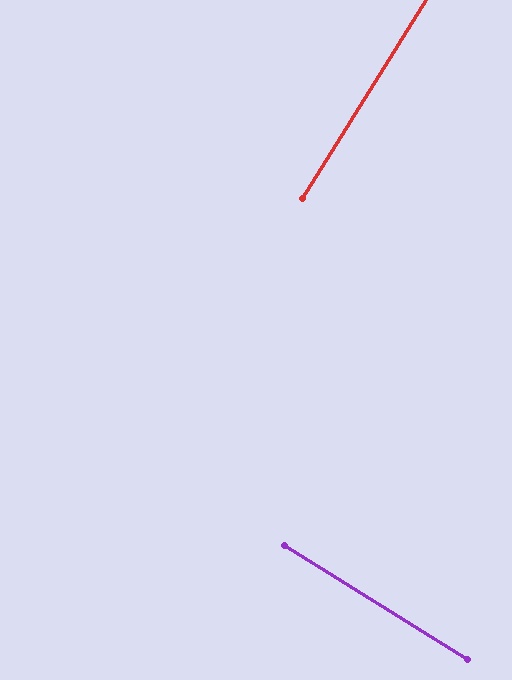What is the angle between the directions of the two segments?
Approximately 90 degrees.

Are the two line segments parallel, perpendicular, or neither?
Perpendicular — they meet at approximately 90°.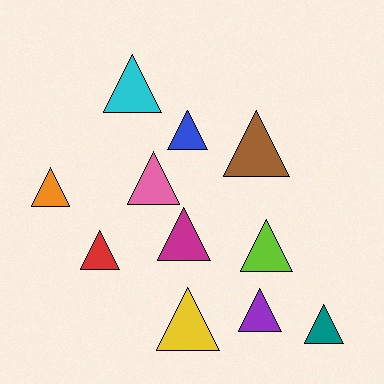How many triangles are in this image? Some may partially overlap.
There are 11 triangles.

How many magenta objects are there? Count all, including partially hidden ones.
There is 1 magenta object.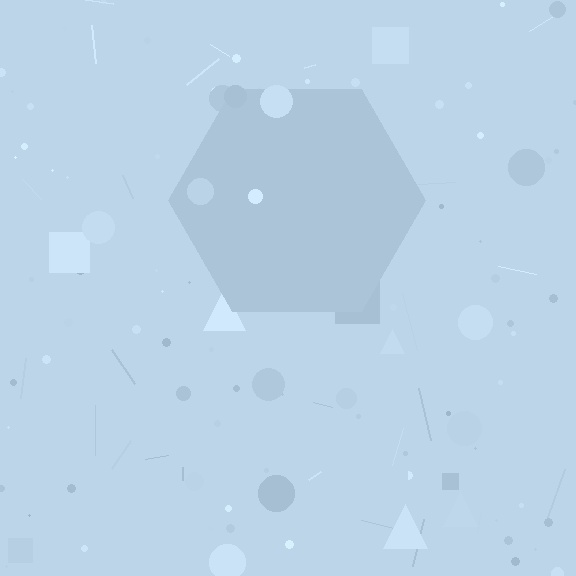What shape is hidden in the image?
A hexagon is hidden in the image.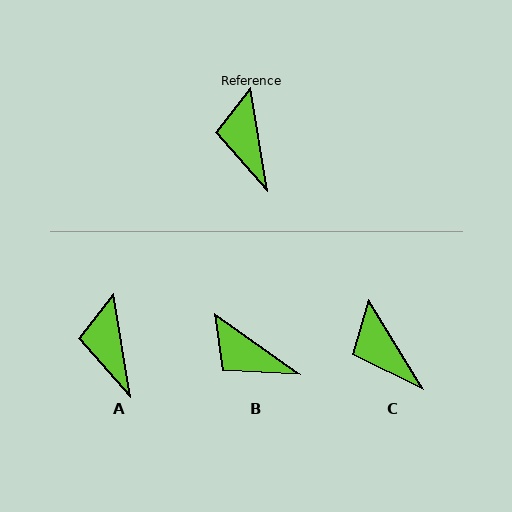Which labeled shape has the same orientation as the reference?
A.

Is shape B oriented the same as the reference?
No, it is off by about 45 degrees.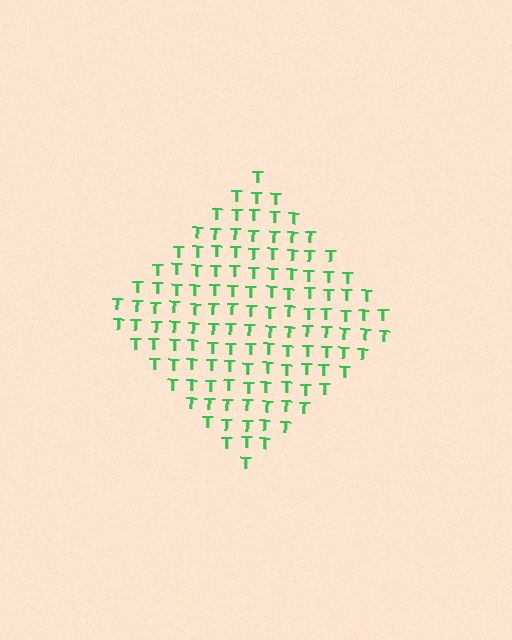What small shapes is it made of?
It is made of small letter T's.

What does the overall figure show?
The overall figure shows a diamond.